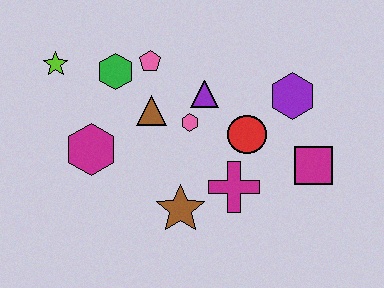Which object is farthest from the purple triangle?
The lime star is farthest from the purple triangle.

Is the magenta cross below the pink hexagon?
Yes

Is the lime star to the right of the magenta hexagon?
No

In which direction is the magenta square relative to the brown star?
The magenta square is to the right of the brown star.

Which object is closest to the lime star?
The green hexagon is closest to the lime star.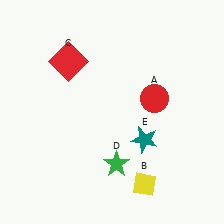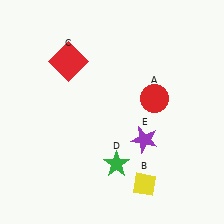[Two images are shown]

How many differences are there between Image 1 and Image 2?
There is 1 difference between the two images.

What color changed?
The star (E) changed from teal in Image 1 to purple in Image 2.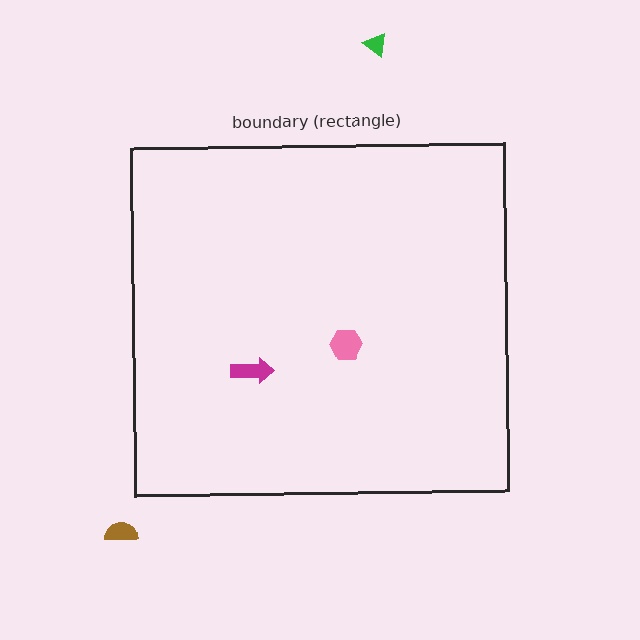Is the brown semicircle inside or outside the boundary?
Outside.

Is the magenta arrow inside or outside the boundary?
Inside.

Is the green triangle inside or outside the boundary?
Outside.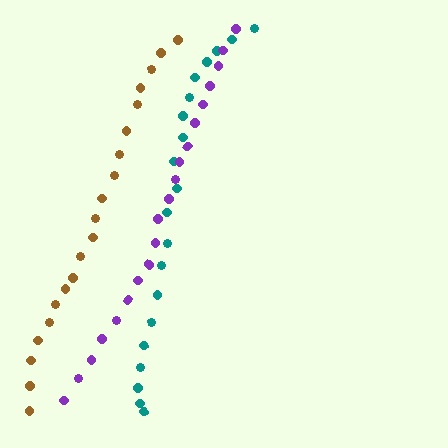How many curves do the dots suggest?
There are 3 distinct paths.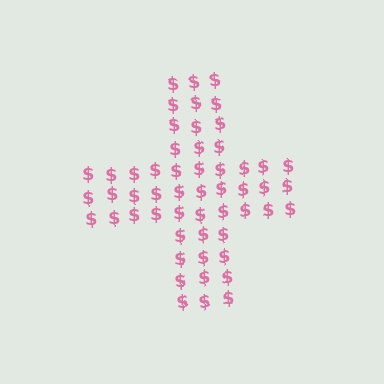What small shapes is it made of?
It is made of small dollar signs.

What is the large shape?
The large shape is a cross.